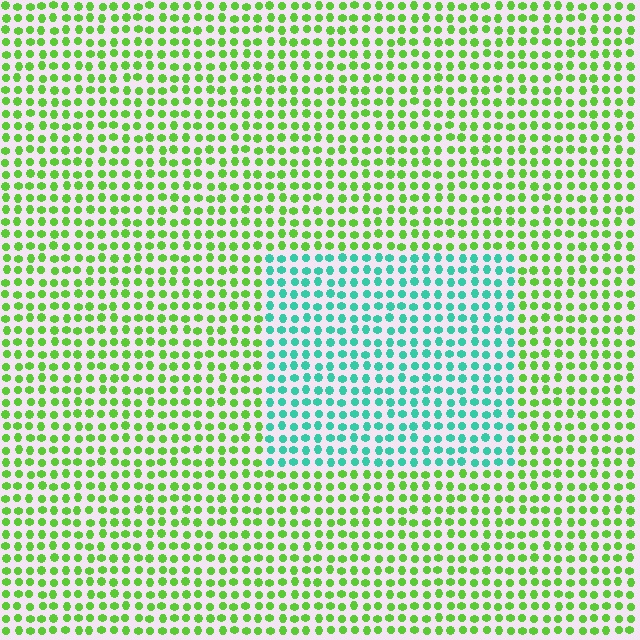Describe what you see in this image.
The image is filled with small lime elements in a uniform arrangement. A rectangle-shaped region is visible where the elements are tinted to a slightly different hue, forming a subtle color boundary.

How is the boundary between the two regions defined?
The boundary is defined purely by a slight shift in hue (about 60 degrees). Spacing, size, and orientation are identical on both sides.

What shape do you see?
I see a rectangle.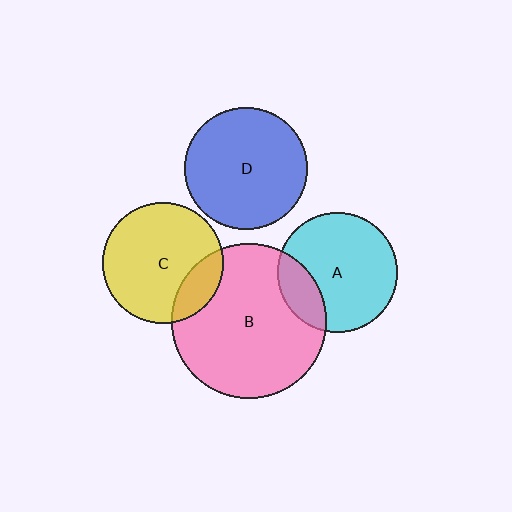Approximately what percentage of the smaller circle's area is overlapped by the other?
Approximately 20%.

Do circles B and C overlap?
Yes.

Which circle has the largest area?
Circle B (pink).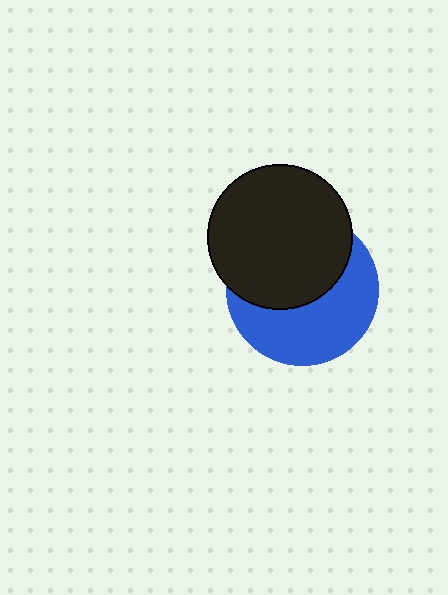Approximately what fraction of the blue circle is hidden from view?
Roughly 50% of the blue circle is hidden behind the black circle.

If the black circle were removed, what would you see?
You would see the complete blue circle.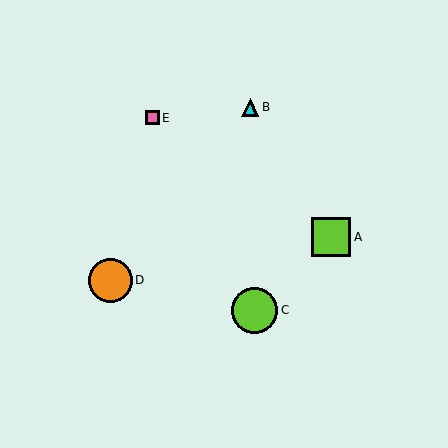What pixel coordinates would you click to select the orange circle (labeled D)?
Click at (110, 280) to select the orange circle D.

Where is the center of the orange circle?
The center of the orange circle is at (110, 280).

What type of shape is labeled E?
Shape E is a pink square.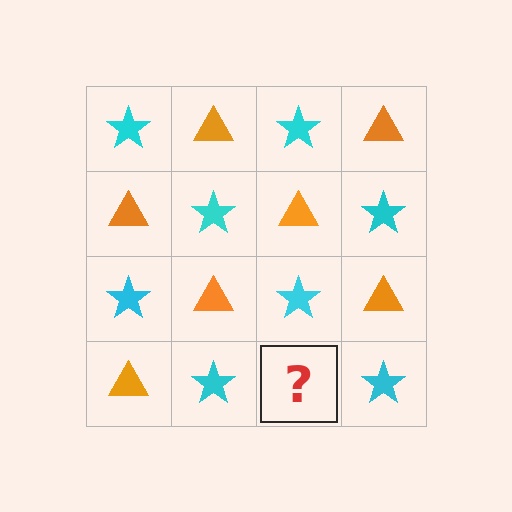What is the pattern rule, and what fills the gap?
The rule is that it alternates cyan star and orange triangle in a checkerboard pattern. The gap should be filled with an orange triangle.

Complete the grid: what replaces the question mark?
The question mark should be replaced with an orange triangle.